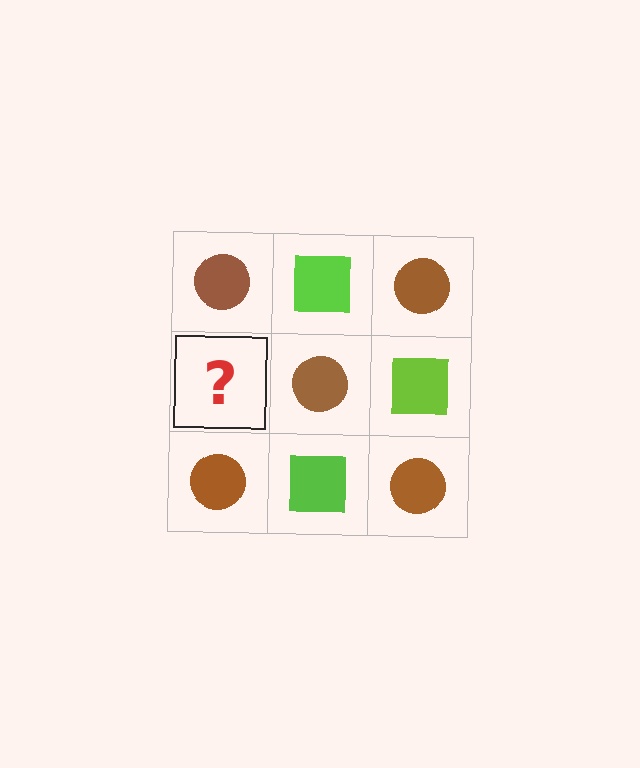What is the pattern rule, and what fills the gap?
The rule is that it alternates brown circle and lime square in a checkerboard pattern. The gap should be filled with a lime square.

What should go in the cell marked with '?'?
The missing cell should contain a lime square.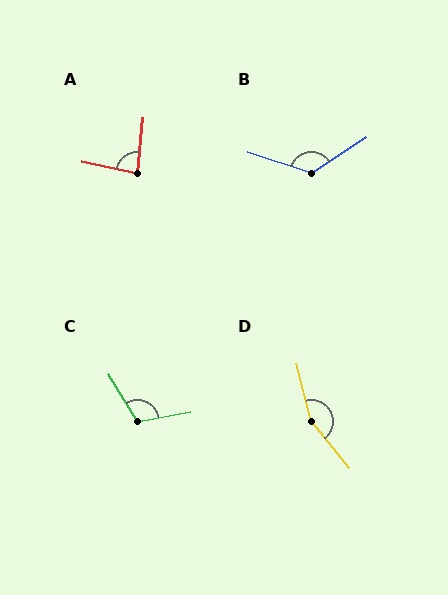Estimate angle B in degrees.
Approximately 127 degrees.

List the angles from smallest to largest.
A (84°), C (111°), B (127°), D (155°).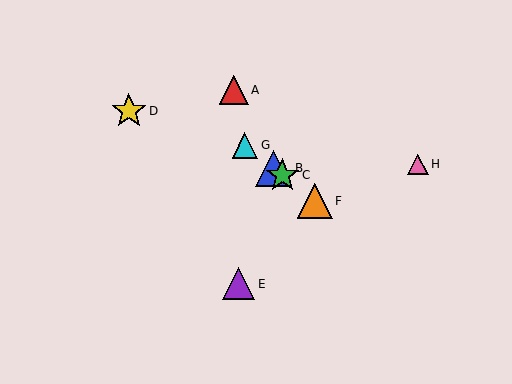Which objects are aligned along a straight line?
Objects B, C, F, G are aligned along a straight line.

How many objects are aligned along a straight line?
4 objects (B, C, F, G) are aligned along a straight line.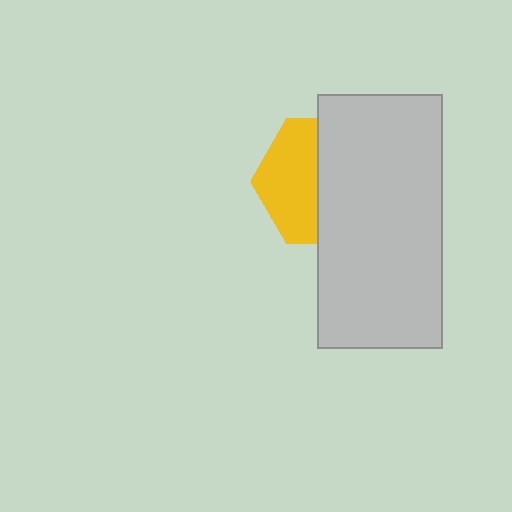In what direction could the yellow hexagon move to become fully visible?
The yellow hexagon could move left. That would shift it out from behind the light gray rectangle entirely.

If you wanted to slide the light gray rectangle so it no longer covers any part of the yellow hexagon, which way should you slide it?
Slide it right — that is the most direct way to separate the two shapes.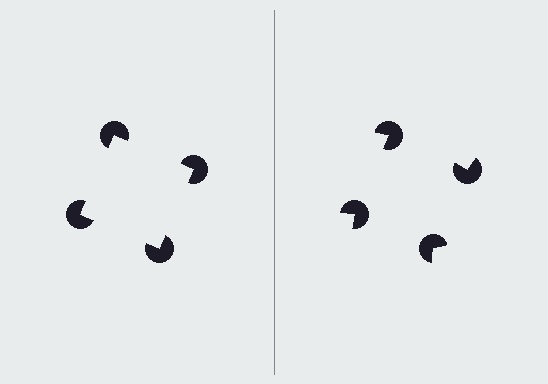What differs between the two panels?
The pac-man discs are positioned identically on both sides; only the wedge orientations differ. On the left they align to a square; on the right they are misaligned.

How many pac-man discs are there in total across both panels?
8 — 4 on each side.